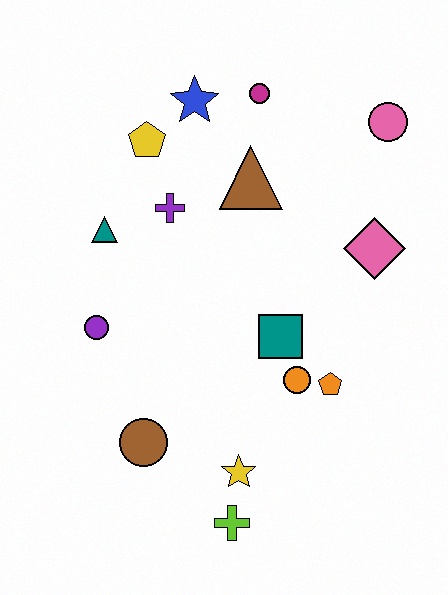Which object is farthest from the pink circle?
The lime cross is farthest from the pink circle.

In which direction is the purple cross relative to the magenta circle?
The purple cross is below the magenta circle.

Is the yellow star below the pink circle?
Yes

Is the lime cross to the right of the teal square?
No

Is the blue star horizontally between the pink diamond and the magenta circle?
No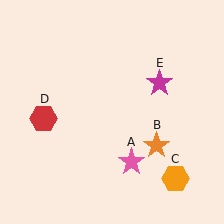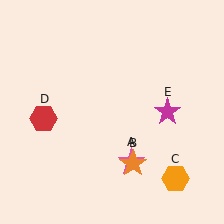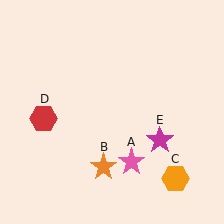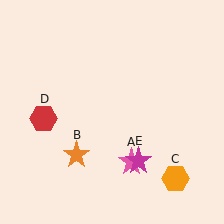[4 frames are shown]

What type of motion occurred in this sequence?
The orange star (object B), magenta star (object E) rotated clockwise around the center of the scene.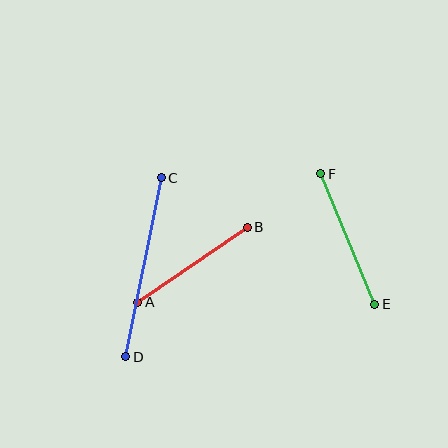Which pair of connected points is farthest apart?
Points C and D are farthest apart.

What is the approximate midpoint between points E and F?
The midpoint is at approximately (348, 239) pixels.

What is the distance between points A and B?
The distance is approximately 132 pixels.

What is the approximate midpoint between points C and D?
The midpoint is at approximately (143, 267) pixels.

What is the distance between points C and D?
The distance is approximately 182 pixels.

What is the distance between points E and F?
The distance is approximately 141 pixels.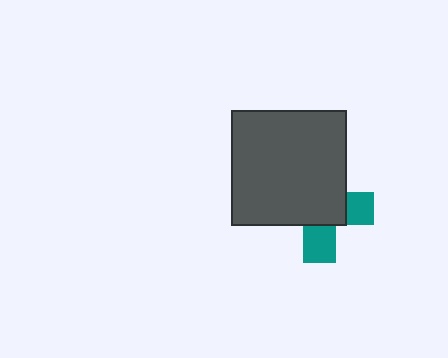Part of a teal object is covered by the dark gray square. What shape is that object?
It is a cross.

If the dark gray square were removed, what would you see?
You would see the complete teal cross.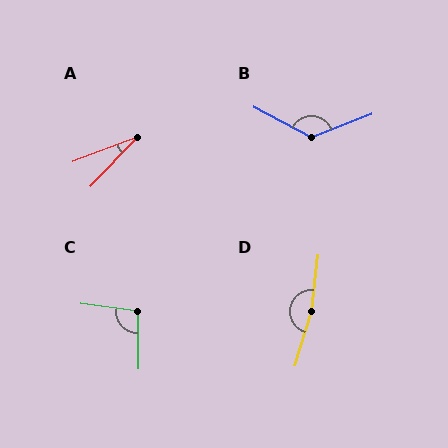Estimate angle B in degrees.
Approximately 131 degrees.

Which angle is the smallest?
A, at approximately 25 degrees.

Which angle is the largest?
D, at approximately 169 degrees.